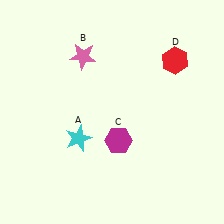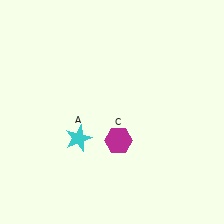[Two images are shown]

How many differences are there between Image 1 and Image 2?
There are 2 differences between the two images.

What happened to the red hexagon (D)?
The red hexagon (D) was removed in Image 2. It was in the top-right area of Image 1.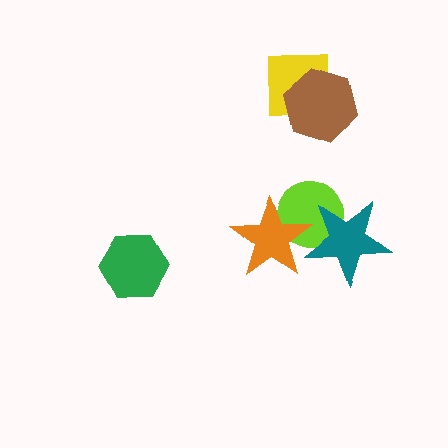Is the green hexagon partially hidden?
No, no other shape covers it.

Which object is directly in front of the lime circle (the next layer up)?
The orange star is directly in front of the lime circle.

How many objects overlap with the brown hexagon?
1 object overlaps with the brown hexagon.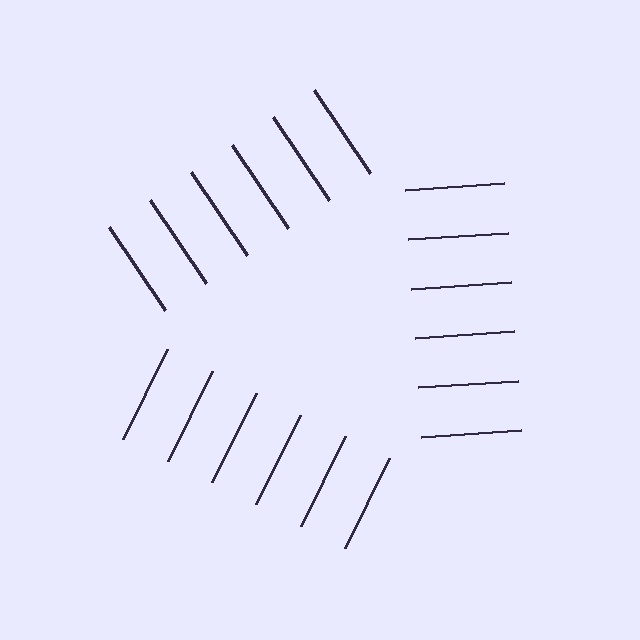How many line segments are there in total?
18 — 6 along each of the 3 edges.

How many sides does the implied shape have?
3 sides — the line-ends trace a triangle.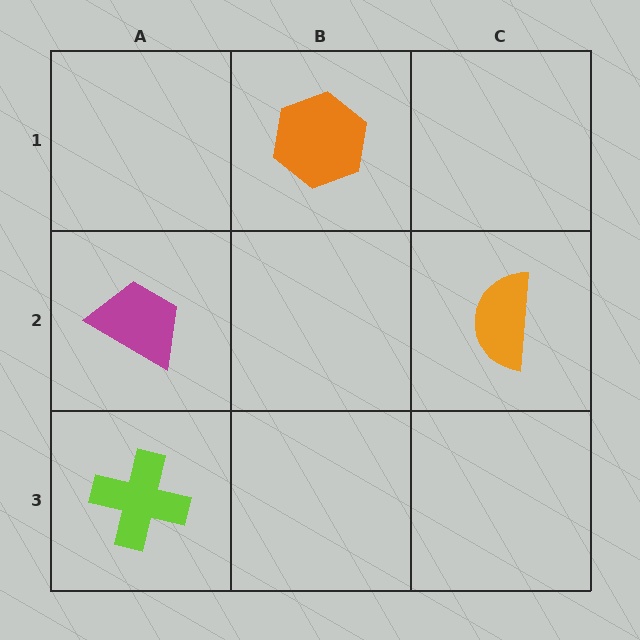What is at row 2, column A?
A magenta trapezoid.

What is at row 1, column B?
An orange hexagon.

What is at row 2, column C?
An orange semicircle.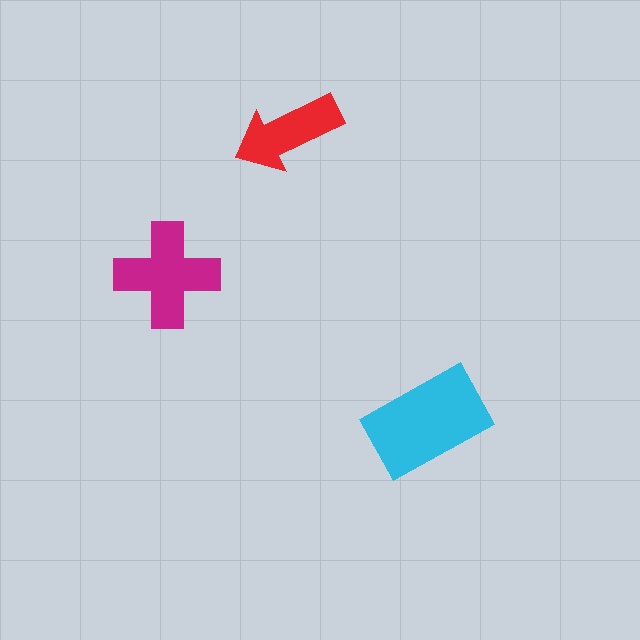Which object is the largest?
The cyan rectangle.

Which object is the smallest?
The red arrow.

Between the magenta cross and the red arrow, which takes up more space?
The magenta cross.